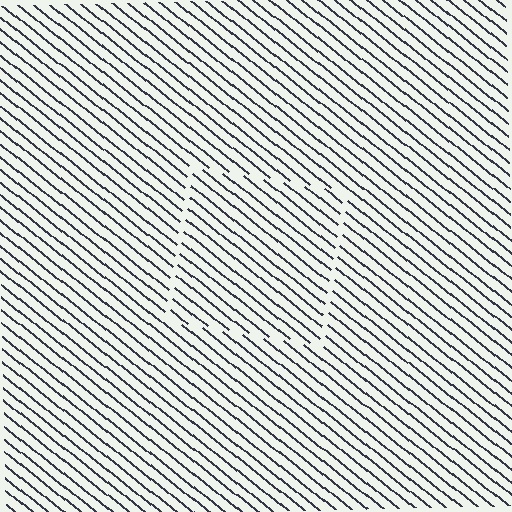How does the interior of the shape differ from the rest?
The interior of the shape contains the same grating, shifted by half a period — the contour is defined by the phase discontinuity where line-ends from the inner and outer gratings abut.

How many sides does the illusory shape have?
4 sides — the line-ends trace a square.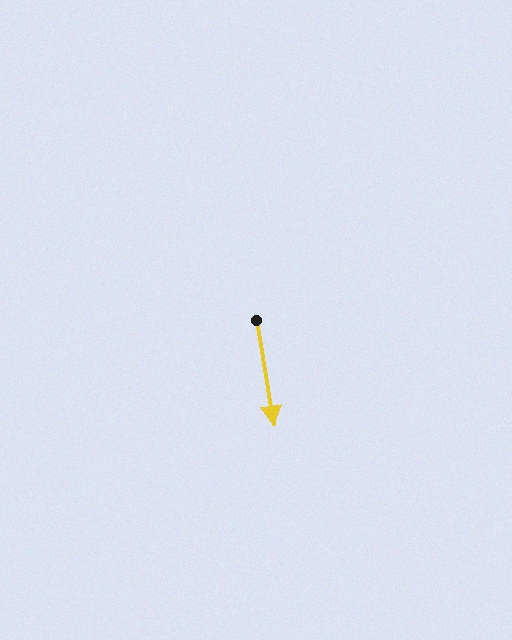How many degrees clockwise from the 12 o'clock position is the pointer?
Approximately 170 degrees.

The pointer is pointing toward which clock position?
Roughly 6 o'clock.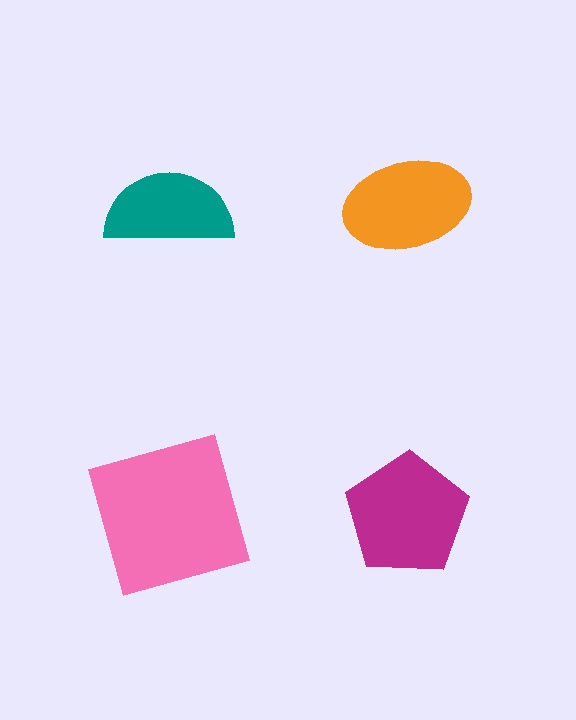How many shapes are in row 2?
2 shapes.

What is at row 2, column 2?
A magenta pentagon.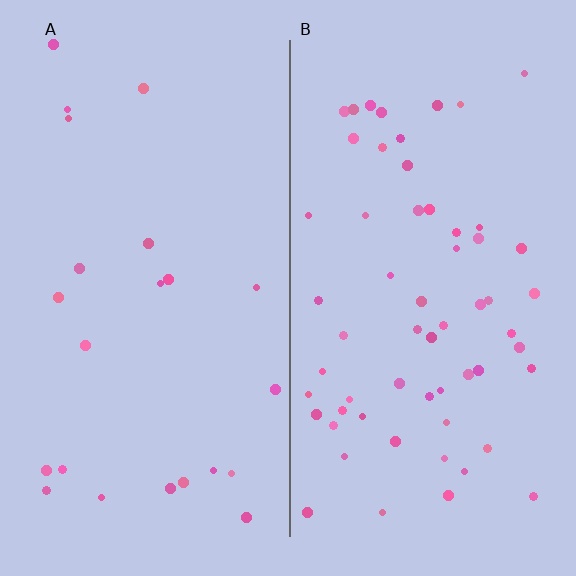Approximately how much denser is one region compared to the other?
Approximately 2.7× — region B over region A.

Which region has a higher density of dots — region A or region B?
B (the right).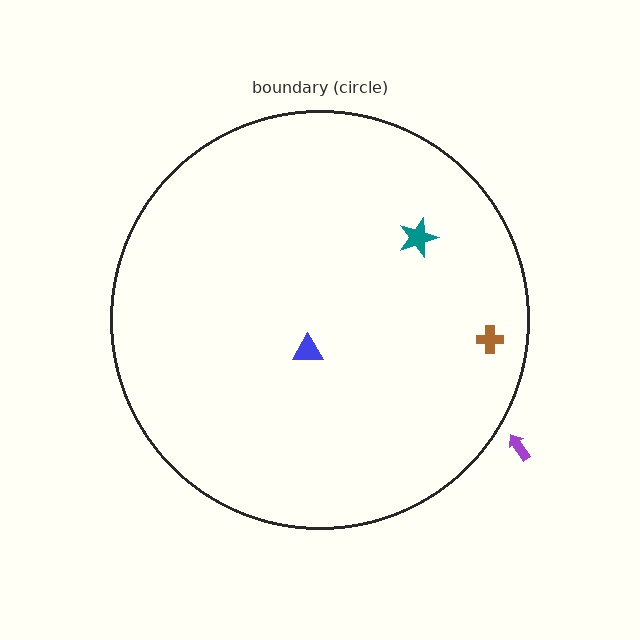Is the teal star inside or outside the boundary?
Inside.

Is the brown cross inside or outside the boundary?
Inside.